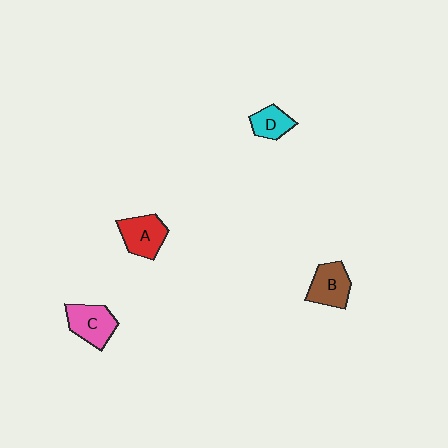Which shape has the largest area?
Shape C (pink).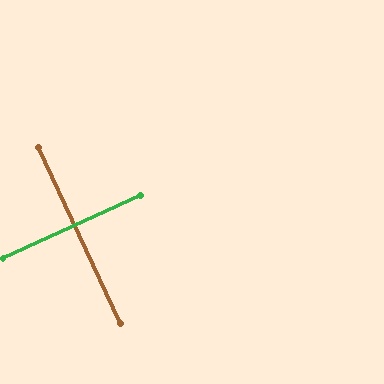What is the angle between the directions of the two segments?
Approximately 90 degrees.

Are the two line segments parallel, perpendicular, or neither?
Perpendicular — they meet at approximately 90°.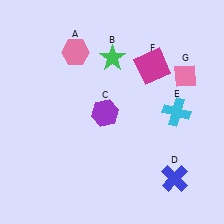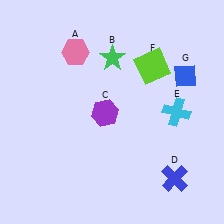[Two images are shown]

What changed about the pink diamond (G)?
In Image 1, G is pink. In Image 2, it changed to blue.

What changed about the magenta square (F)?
In Image 1, F is magenta. In Image 2, it changed to lime.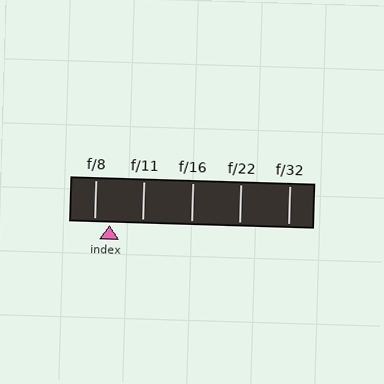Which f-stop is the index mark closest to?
The index mark is closest to f/8.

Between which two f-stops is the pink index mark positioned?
The index mark is between f/8 and f/11.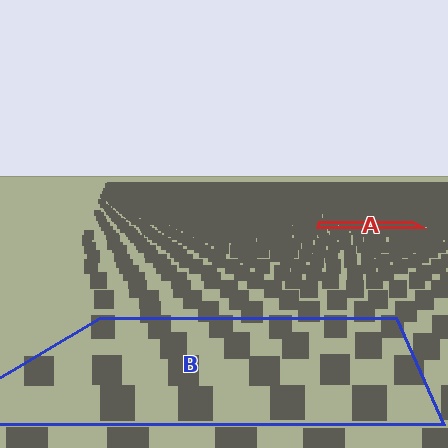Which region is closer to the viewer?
Region B is closer. The texture elements there are larger and more spread out.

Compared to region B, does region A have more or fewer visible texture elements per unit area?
Region A has more texture elements per unit area — they are packed more densely because it is farther away.